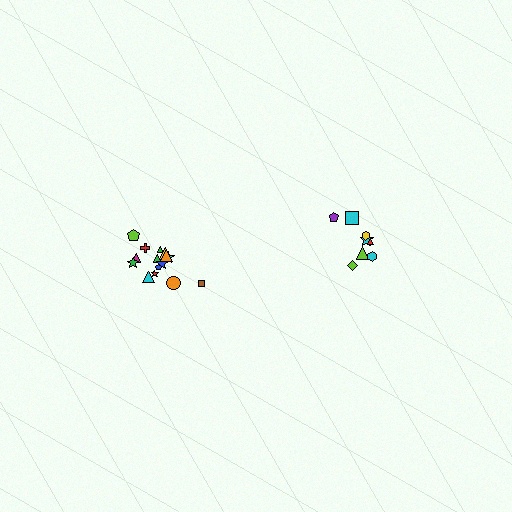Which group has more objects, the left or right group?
The left group.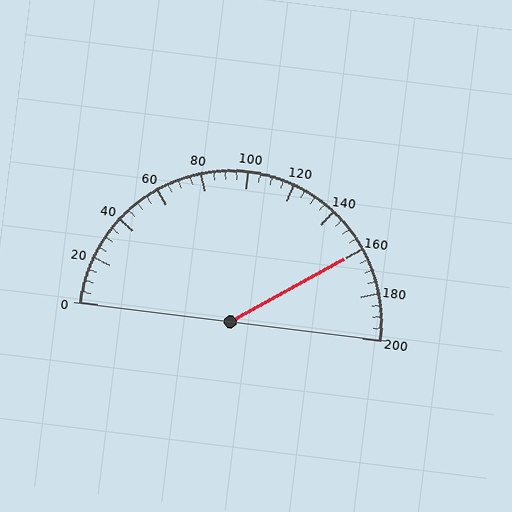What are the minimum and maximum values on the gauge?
The gauge ranges from 0 to 200.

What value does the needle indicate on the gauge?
The needle indicates approximately 160.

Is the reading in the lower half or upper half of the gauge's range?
The reading is in the upper half of the range (0 to 200).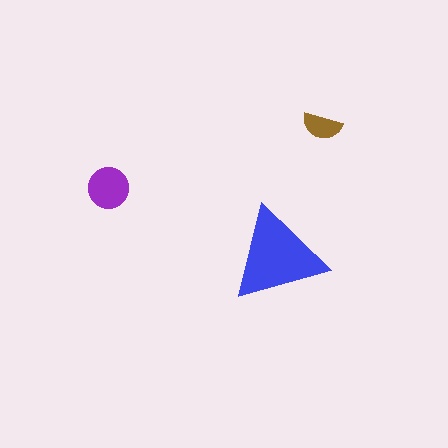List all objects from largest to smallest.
The blue triangle, the purple circle, the brown semicircle.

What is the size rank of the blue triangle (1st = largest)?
1st.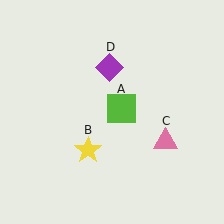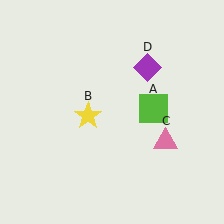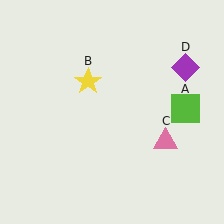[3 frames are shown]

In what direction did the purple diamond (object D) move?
The purple diamond (object D) moved right.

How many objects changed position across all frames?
3 objects changed position: lime square (object A), yellow star (object B), purple diamond (object D).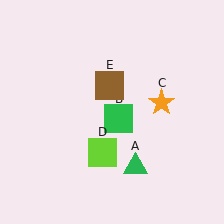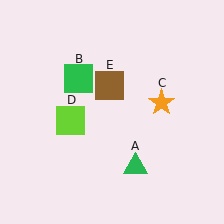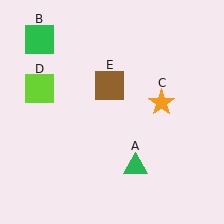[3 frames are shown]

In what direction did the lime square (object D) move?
The lime square (object D) moved up and to the left.